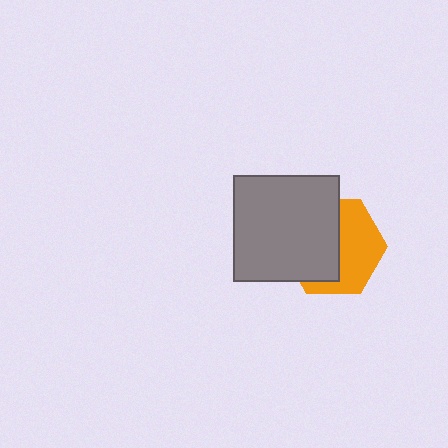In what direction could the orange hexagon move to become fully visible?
The orange hexagon could move right. That would shift it out from behind the gray square entirely.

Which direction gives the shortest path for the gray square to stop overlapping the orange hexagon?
Moving left gives the shortest separation.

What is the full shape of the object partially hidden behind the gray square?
The partially hidden object is an orange hexagon.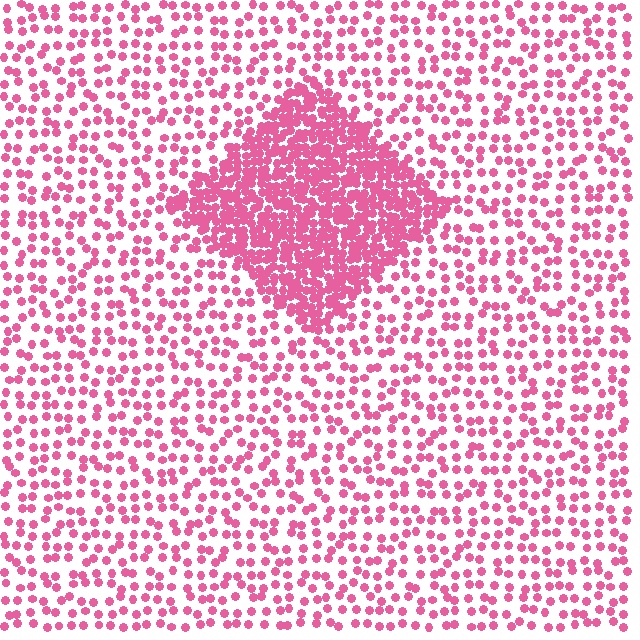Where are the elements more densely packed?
The elements are more densely packed inside the diamond boundary.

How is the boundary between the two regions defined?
The boundary is defined by a change in element density (approximately 2.9x ratio). All elements are the same color, size, and shape.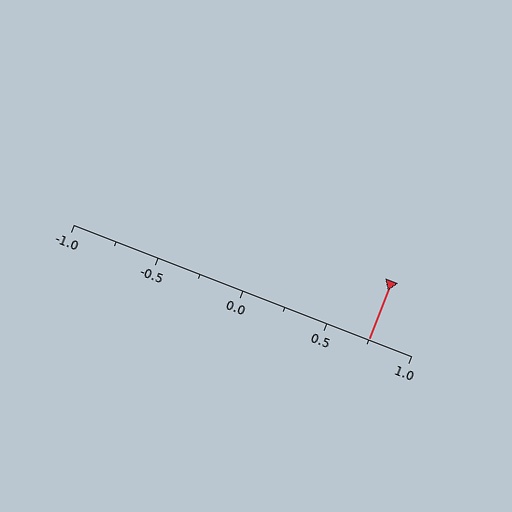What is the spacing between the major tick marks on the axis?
The major ticks are spaced 0.5 apart.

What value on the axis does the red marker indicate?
The marker indicates approximately 0.75.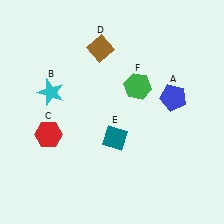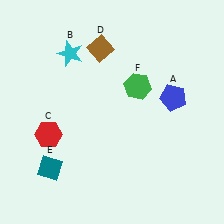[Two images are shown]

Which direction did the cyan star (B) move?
The cyan star (B) moved up.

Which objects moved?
The objects that moved are: the cyan star (B), the teal diamond (E).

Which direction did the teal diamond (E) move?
The teal diamond (E) moved left.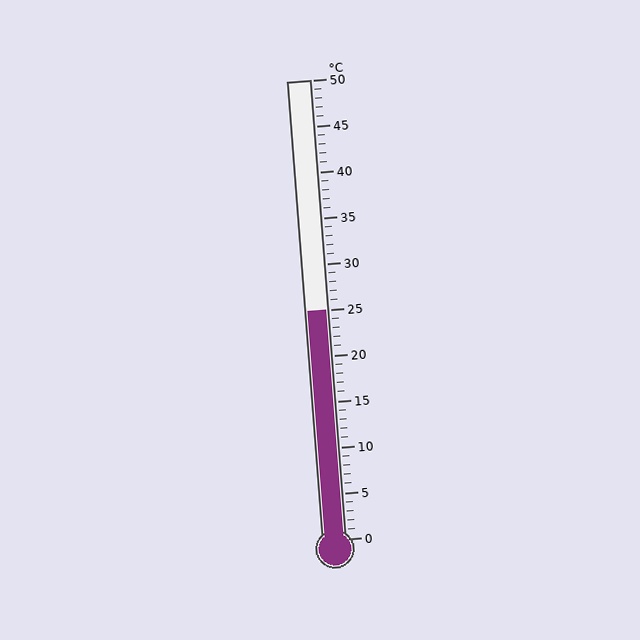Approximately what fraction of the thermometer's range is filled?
The thermometer is filled to approximately 50% of its range.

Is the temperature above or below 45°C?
The temperature is below 45°C.